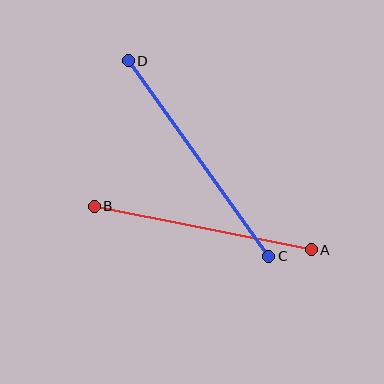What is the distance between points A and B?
The distance is approximately 221 pixels.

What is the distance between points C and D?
The distance is approximately 241 pixels.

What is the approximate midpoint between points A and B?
The midpoint is at approximately (203, 228) pixels.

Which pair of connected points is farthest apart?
Points C and D are farthest apart.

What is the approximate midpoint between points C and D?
The midpoint is at approximately (198, 159) pixels.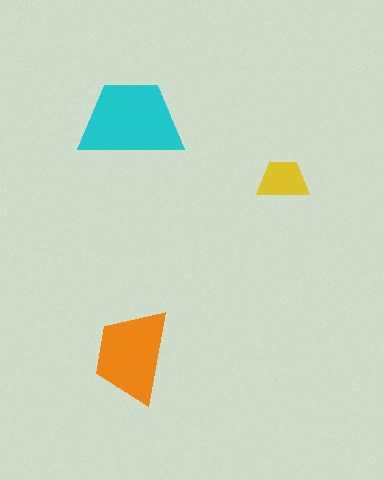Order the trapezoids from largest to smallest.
the cyan one, the orange one, the yellow one.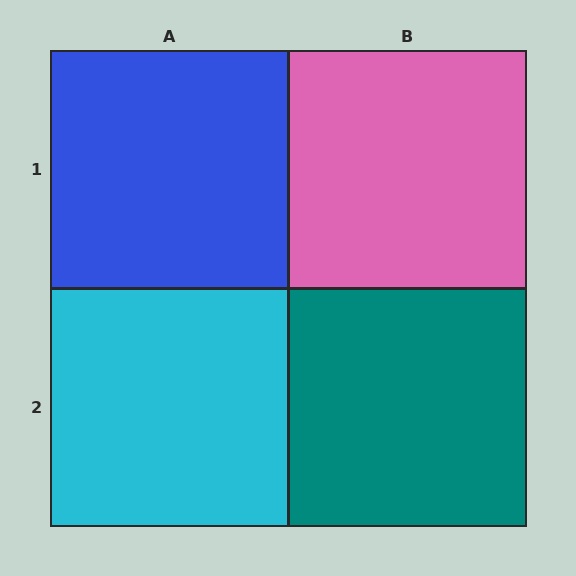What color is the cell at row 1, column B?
Pink.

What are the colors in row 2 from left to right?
Cyan, teal.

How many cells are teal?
1 cell is teal.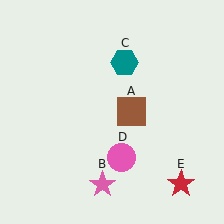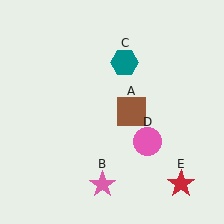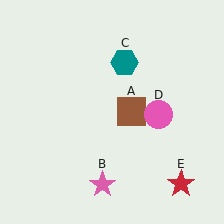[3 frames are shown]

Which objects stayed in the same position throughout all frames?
Brown square (object A) and pink star (object B) and teal hexagon (object C) and red star (object E) remained stationary.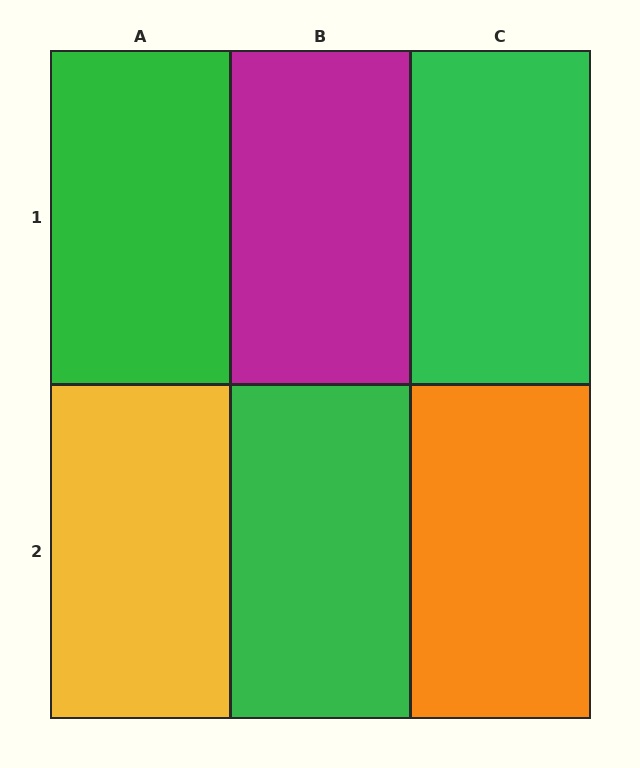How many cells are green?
3 cells are green.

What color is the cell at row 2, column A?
Yellow.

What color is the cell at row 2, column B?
Green.